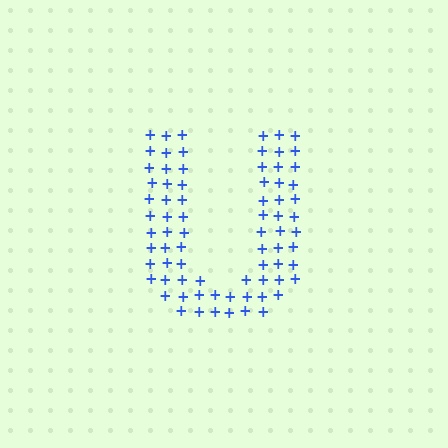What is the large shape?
The large shape is the letter U.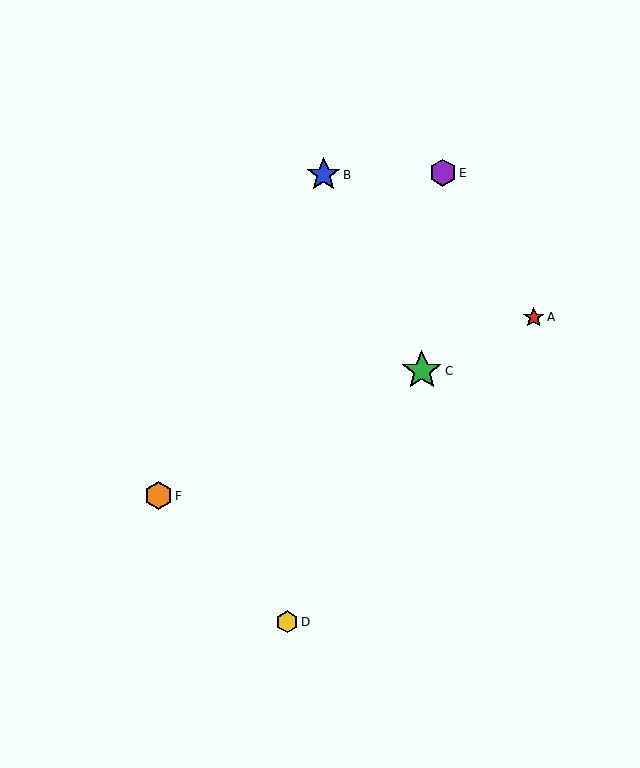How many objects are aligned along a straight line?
3 objects (A, C, F) are aligned along a straight line.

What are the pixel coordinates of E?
Object E is at (443, 173).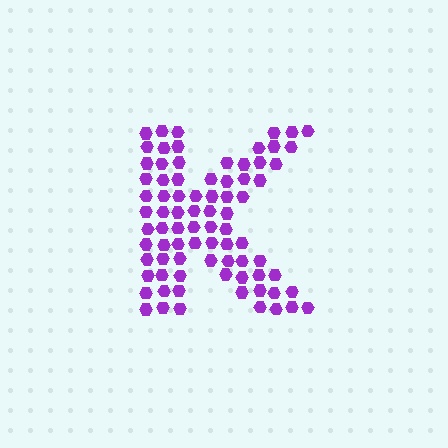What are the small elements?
The small elements are hexagons.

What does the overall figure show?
The overall figure shows the letter K.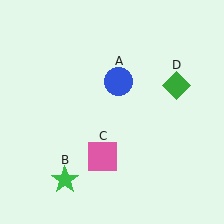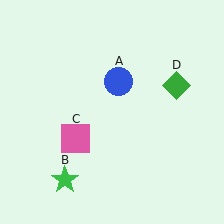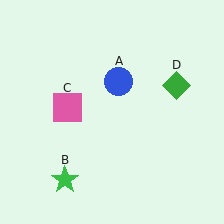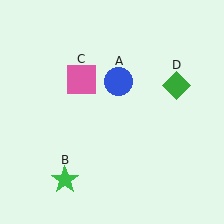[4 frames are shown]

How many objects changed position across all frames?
1 object changed position: pink square (object C).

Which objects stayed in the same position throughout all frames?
Blue circle (object A) and green star (object B) and green diamond (object D) remained stationary.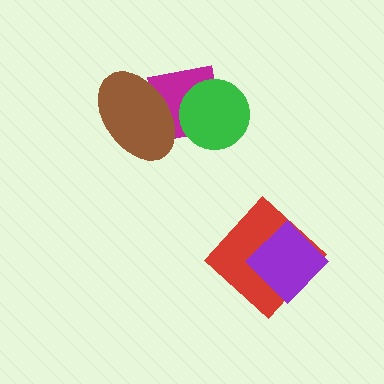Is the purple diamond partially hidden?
No, no other shape covers it.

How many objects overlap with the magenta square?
2 objects overlap with the magenta square.